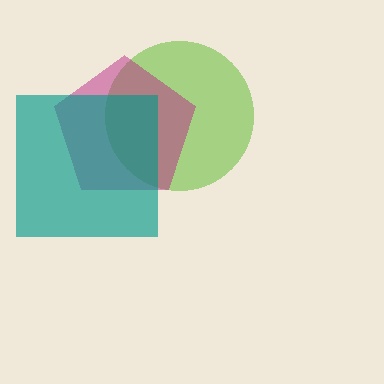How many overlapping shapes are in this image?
There are 3 overlapping shapes in the image.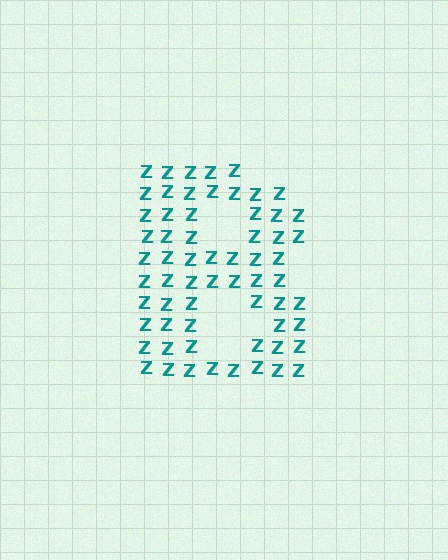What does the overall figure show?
The overall figure shows the letter B.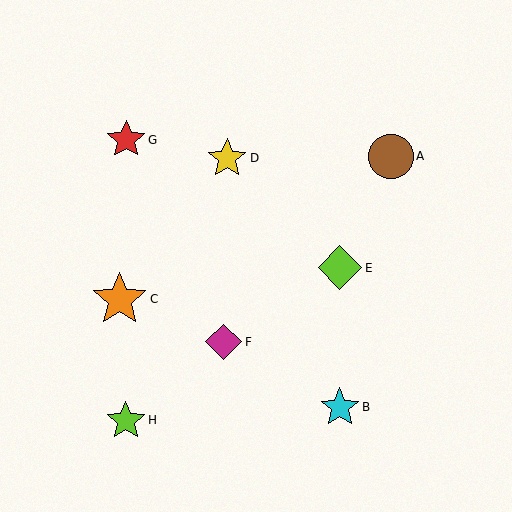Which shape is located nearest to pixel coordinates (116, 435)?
The lime star (labeled H) at (126, 420) is nearest to that location.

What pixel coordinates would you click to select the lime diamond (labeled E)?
Click at (340, 268) to select the lime diamond E.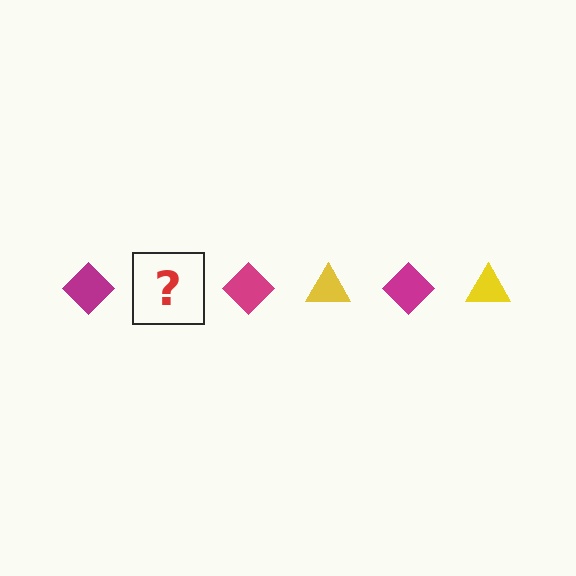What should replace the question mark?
The question mark should be replaced with a yellow triangle.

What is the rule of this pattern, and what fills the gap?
The rule is that the pattern alternates between magenta diamond and yellow triangle. The gap should be filled with a yellow triangle.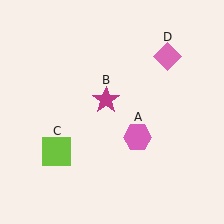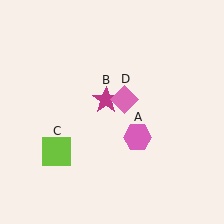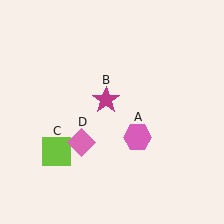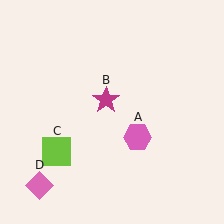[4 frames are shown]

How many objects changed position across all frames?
1 object changed position: pink diamond (object D).